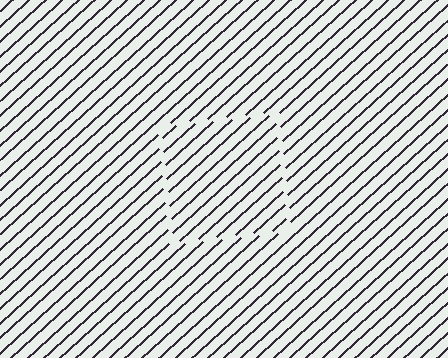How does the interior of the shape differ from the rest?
The interior of the shape contains the same grating, shifted by half a period — the contour is defined by the phase discontinuity where line-ends from the inner and outer gratings abut.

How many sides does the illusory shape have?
4 sides — the line-ends trace a square.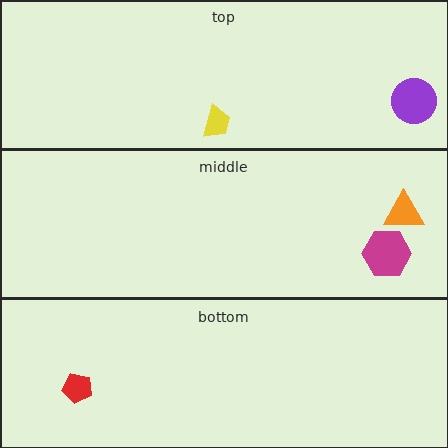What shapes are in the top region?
The yellow trapezoid, the purple circle.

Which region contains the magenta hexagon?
The middle region.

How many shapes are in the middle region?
2.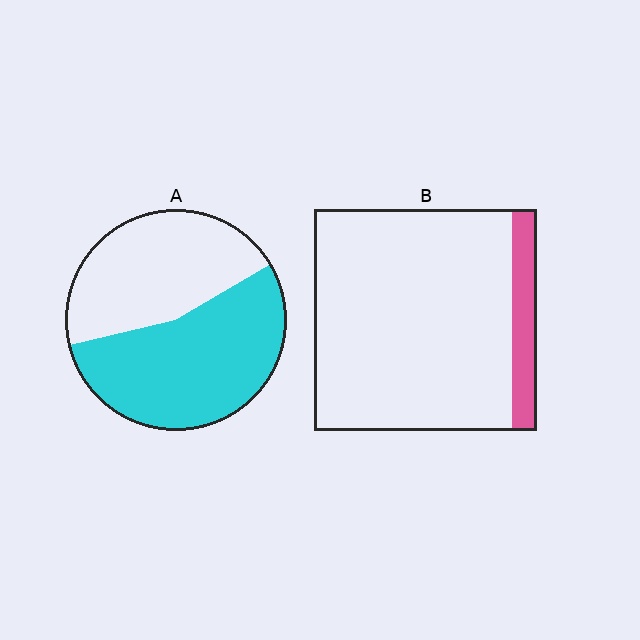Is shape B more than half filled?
No.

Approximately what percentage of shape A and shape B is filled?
A is approximately 55% and B is approximately 10%.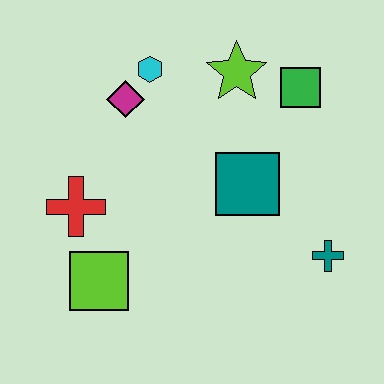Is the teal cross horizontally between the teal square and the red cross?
No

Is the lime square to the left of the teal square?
Yes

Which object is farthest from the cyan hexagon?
The teal cross is farthest from the cyan hexagon.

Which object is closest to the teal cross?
The teal square is closest to the teal cross.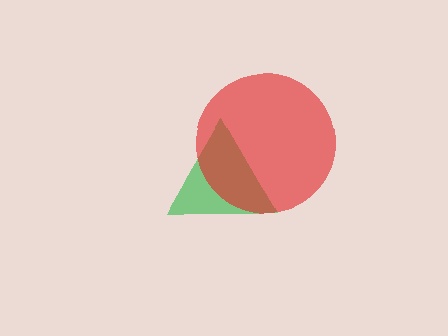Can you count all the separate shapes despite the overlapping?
Yes, there are 2 separate shapes.